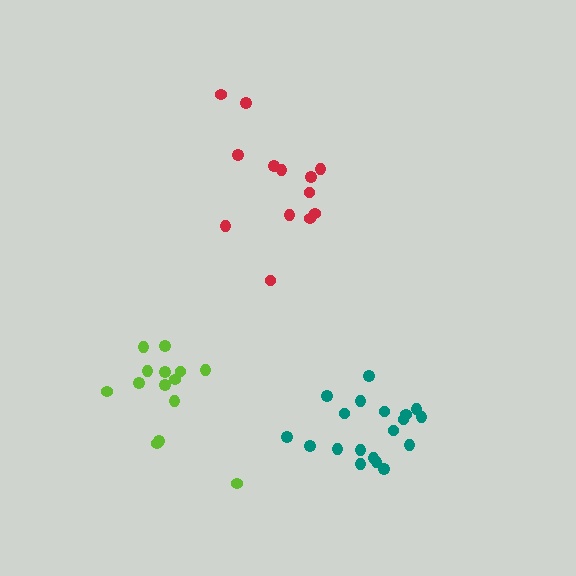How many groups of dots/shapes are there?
There are 3 groups.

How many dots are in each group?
Group 1: 19 dots, Group 2: 14 dots, Group 3: 13 dots (46 total).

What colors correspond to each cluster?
The clusters are colored: teal, lime, red.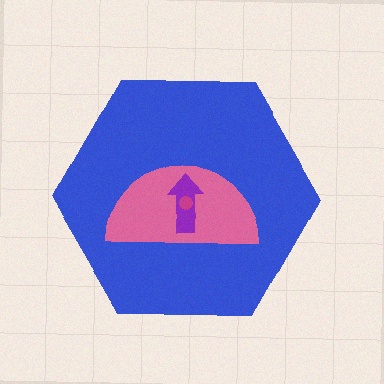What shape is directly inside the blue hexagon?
The pink semicircle.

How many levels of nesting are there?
4.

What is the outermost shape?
The blue hexagon.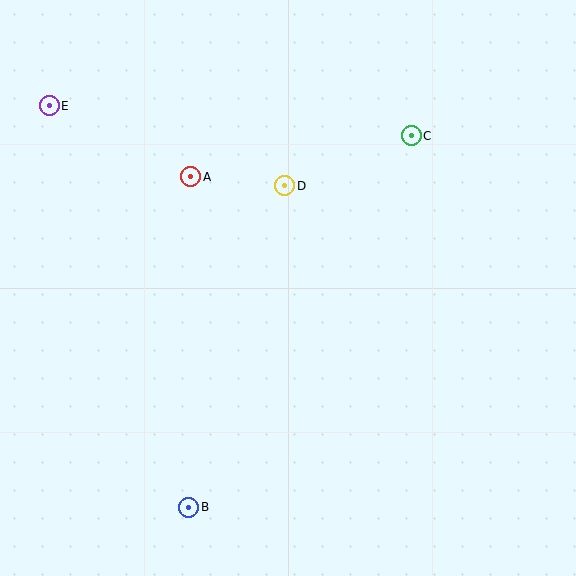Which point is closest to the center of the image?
Point D at (285, 186) is closest to the center.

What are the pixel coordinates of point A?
Point A is at (191, 177).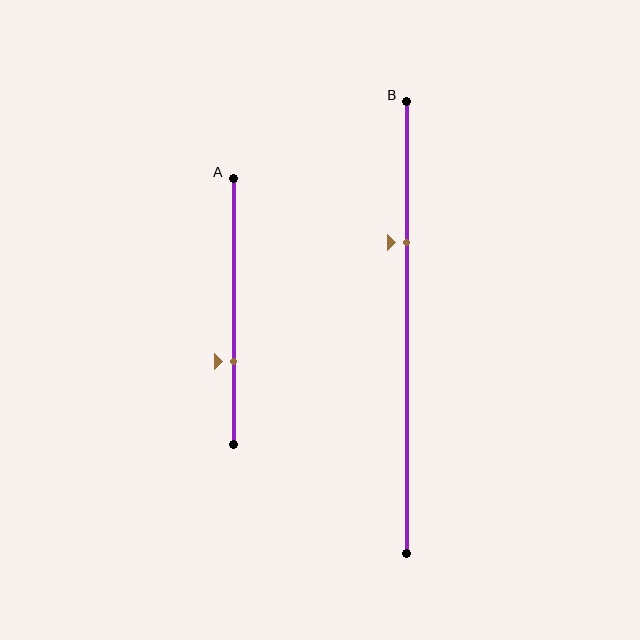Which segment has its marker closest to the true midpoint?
Segment A has its marker closest to the true midpoint.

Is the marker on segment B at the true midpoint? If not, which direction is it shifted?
No, the marker on segment B is shifted upward by about 19% of the segment length.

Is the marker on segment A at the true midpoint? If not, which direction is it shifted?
No, the marker on segment A is shifted downward by about 19% of the segment length.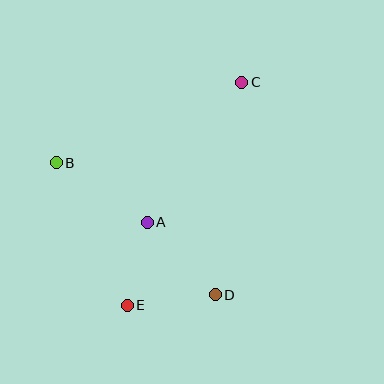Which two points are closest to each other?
Points A and E are closest to each other.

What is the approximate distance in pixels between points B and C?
The distance between B and C is approximately 202 pixels.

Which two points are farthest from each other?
Points C and E are farthest from each other.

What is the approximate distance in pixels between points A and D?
The distance between A and D is approximately 100 pixels.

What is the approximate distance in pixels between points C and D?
The distance between C and D is approximately 215 pixels.